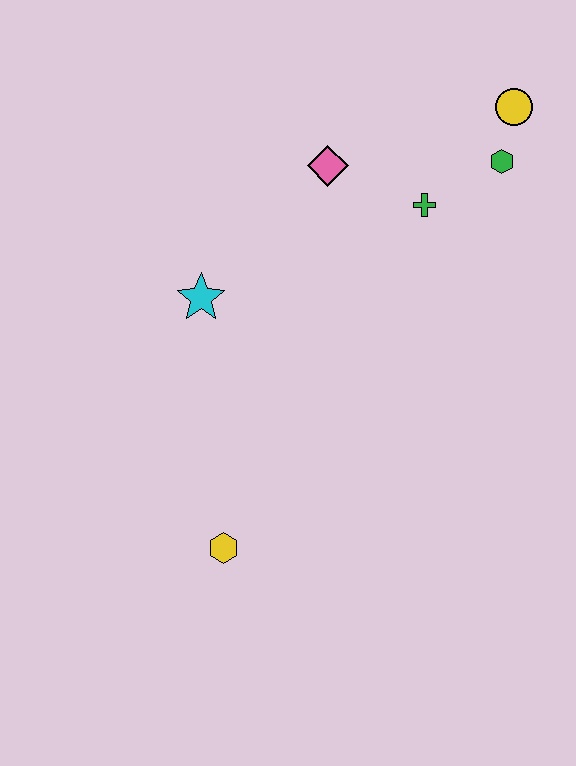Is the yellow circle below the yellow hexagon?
No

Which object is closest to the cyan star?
The pink diamond is closest to the cyan star.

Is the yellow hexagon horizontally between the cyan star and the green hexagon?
Yes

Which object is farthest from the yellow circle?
The yellow hexagon is farthest from the yellow circle.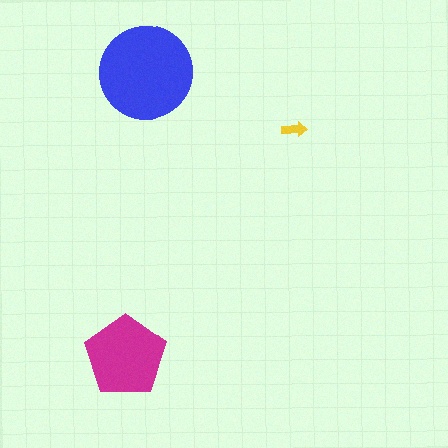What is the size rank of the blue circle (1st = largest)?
1st.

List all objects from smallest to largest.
The yellow arrow, the magenta pentagon, the blue circle.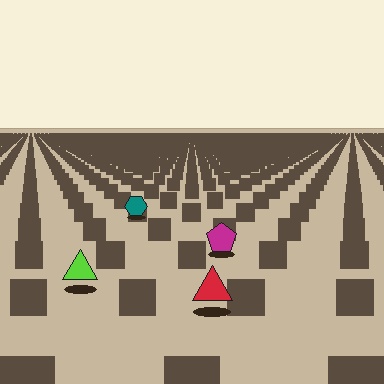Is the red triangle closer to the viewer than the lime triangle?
Yes. The red triangle is closer — you can tell from the texture gradient: the ground texture is coarser near it.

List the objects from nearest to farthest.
From nearest to farthest: the red triangle, the lime triangle, the magenta pentagon, the teal hexagon.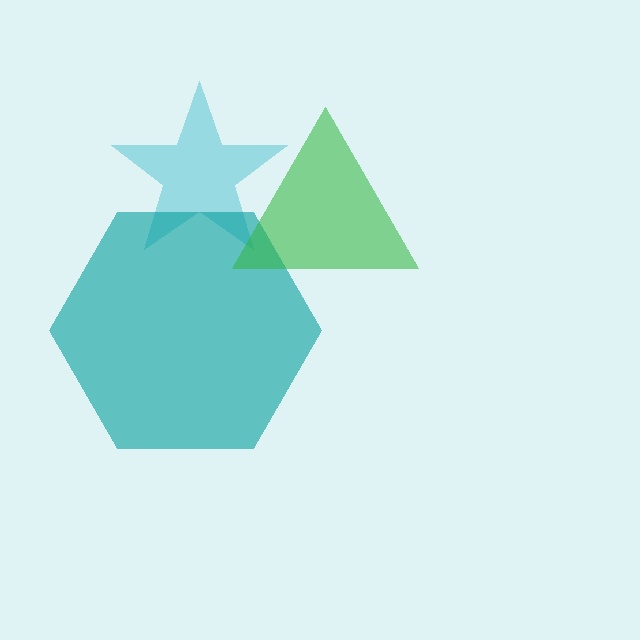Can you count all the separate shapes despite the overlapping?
Yes, there are 3 separate shapes.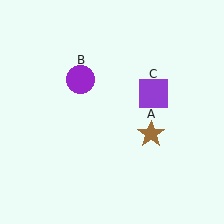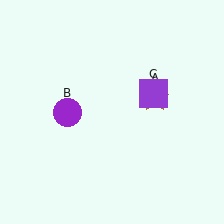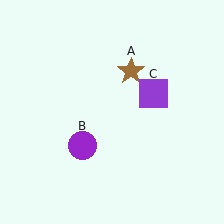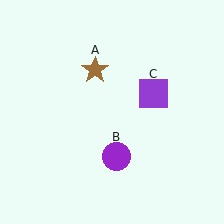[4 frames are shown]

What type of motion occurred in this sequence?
The brown star (object A), purple circle (object B) rotated counterclockwise around the center of the scene.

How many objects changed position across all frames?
2 objects changed position: brown star (object A), purple circle (object B).